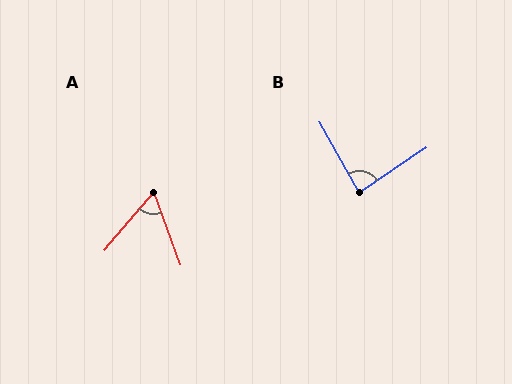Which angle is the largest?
B, at approximately 85 degrees.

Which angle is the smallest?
A, at approximately 60 degrees.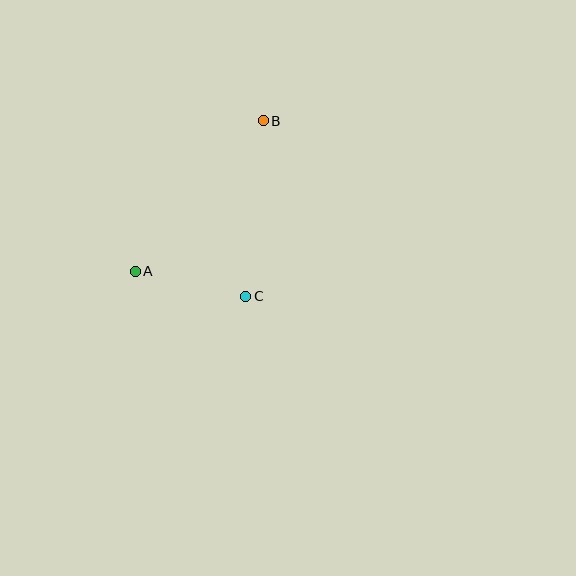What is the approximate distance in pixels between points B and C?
The distance between B and C is approximately 177 pixels.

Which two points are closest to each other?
Points A and C are closest to each other.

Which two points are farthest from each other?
Points A and B are farthest from each other.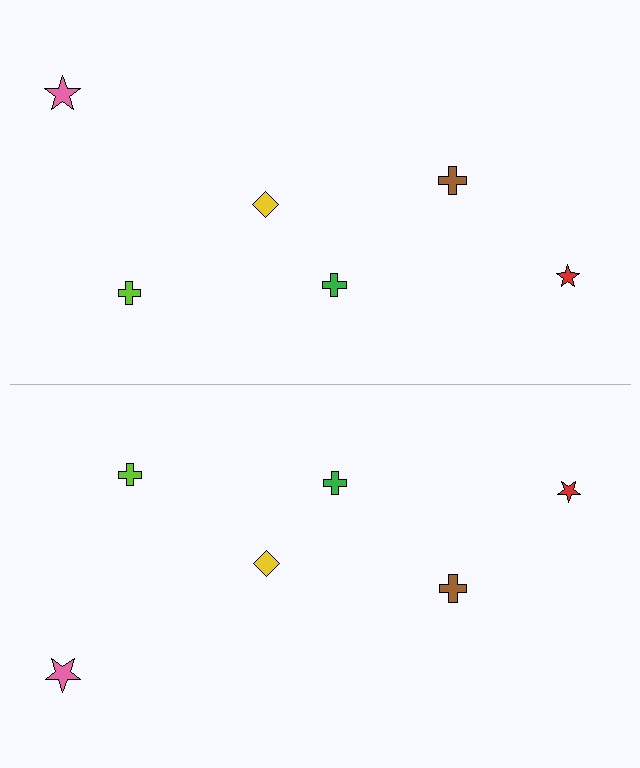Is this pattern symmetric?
Yes, this pattern has bilateral (reflection) symmetry.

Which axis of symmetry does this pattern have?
The pattern has a horizontal axis of symmetry running through the center of the image.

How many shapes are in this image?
There are 12 shapes in this image.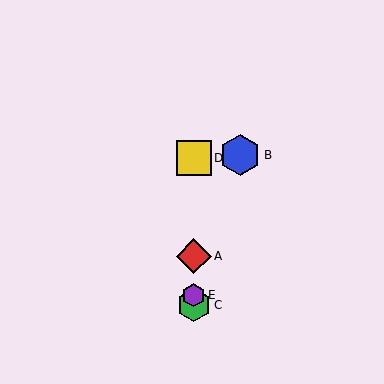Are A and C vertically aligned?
Yes, both are at x≈194.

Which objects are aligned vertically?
Objects A, C, D, E are aligned vertically.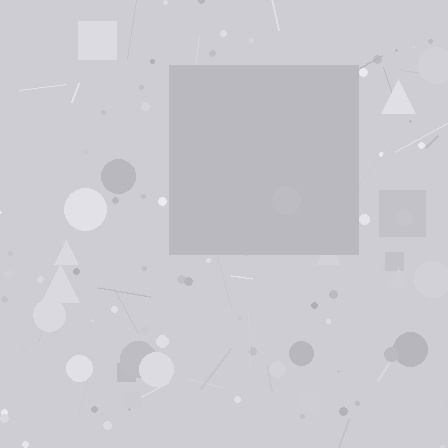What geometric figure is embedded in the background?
A square is embedded in the background.